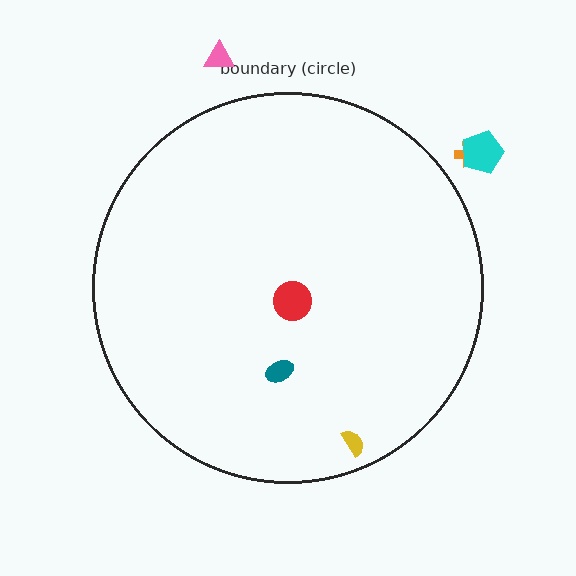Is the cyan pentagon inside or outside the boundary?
Outside.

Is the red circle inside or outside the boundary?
Inside.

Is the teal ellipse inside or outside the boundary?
Inside.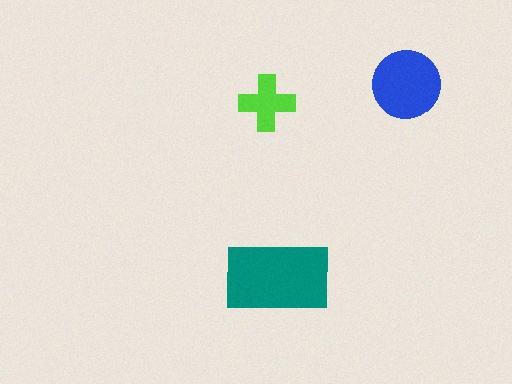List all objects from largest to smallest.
The teal rectangle, the blue circle, the lime cross.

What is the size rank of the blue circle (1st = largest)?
2nd.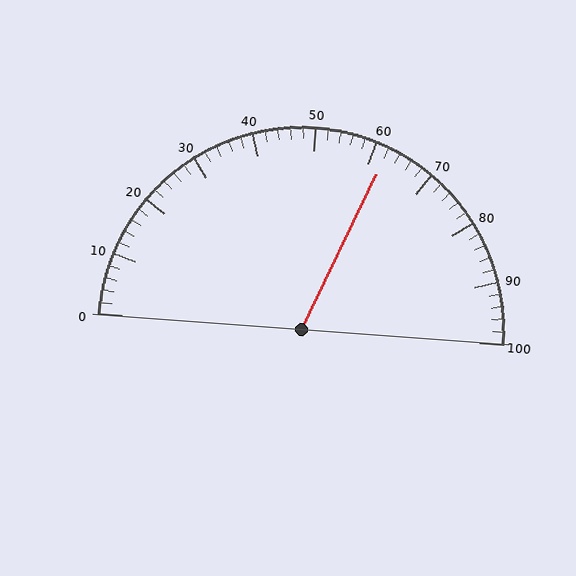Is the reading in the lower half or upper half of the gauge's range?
The reading is in the upper half of the range (0 to 100).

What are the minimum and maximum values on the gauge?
The gauge ranges from 0 to 100.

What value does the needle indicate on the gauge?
The needle indicates approximately 62.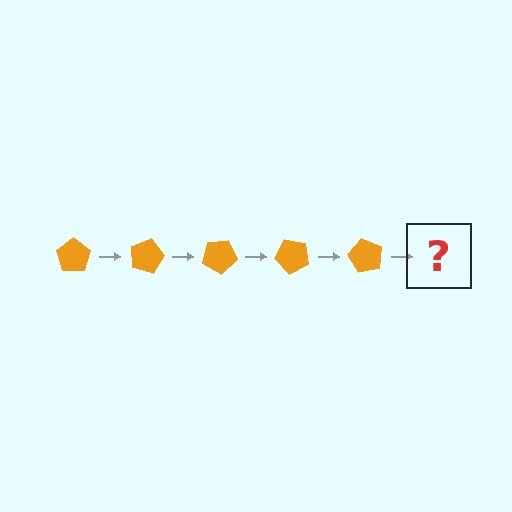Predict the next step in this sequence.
The next step is an orange pentagon rotated 75 degrees.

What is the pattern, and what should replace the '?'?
The pattern is that the pentagon rotates 15 degrees each step. The '?' should be an orange pentagon rotated 75 degrees.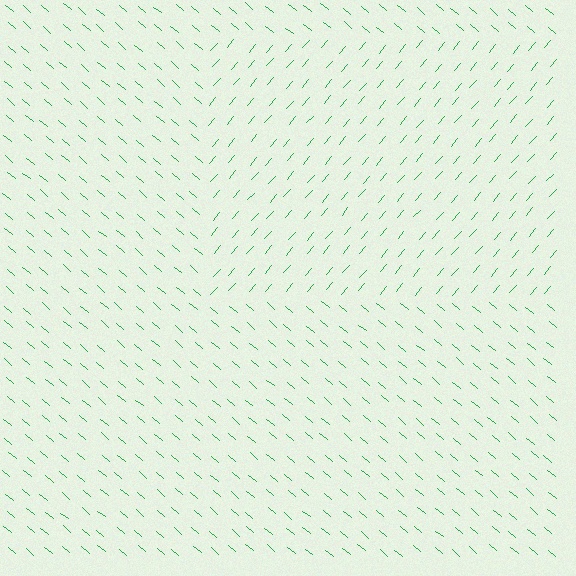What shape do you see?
I see a rectangle.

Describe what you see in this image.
The image is filled with small green line segments. A rectangle region in the image has lines oriented differently from the surrounding lines, creating a visible texture boundary.